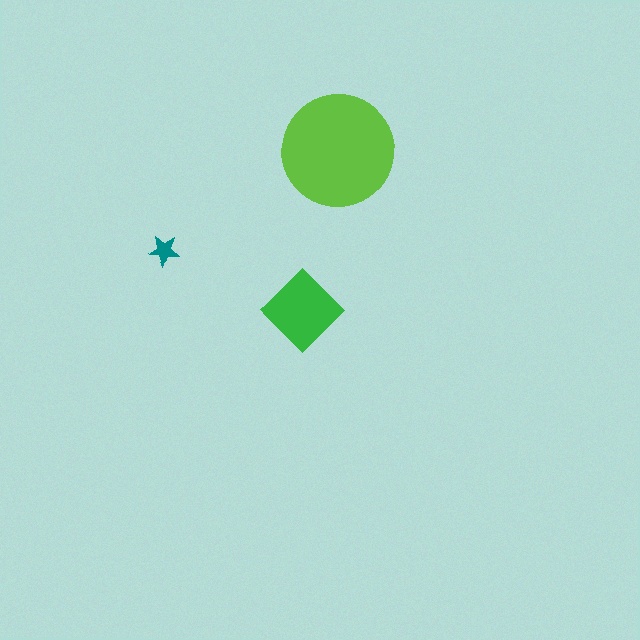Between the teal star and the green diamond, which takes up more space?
The green diamond.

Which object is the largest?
The lime circle.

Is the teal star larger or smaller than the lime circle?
Smaller.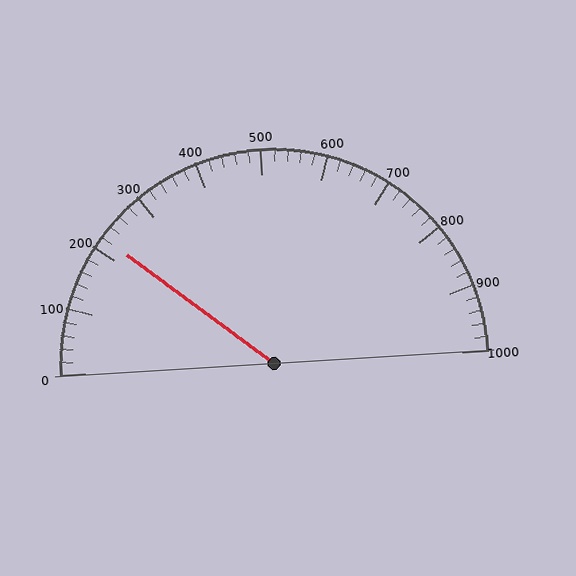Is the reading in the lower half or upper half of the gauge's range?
The reading is in the lower half of the range (0 to 1000).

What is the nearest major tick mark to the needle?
The nearest major tick mark is 200.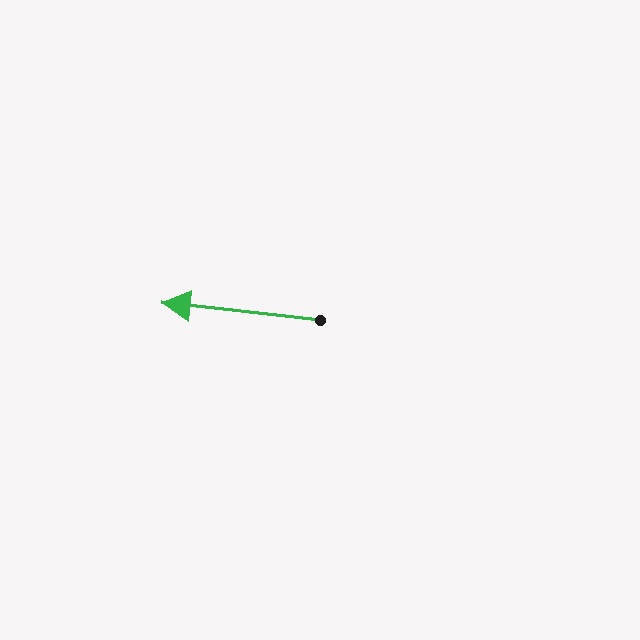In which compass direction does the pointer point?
West.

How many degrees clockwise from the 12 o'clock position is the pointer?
Approximately 276 degrees.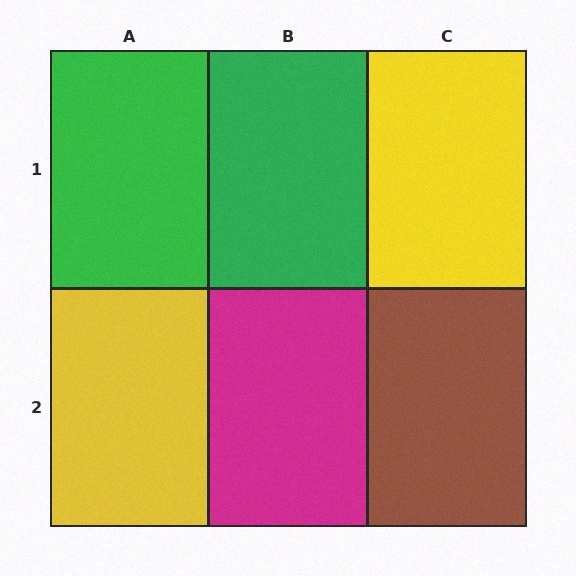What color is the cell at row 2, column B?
Magenta.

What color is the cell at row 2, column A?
Yellow.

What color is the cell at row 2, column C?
Brown.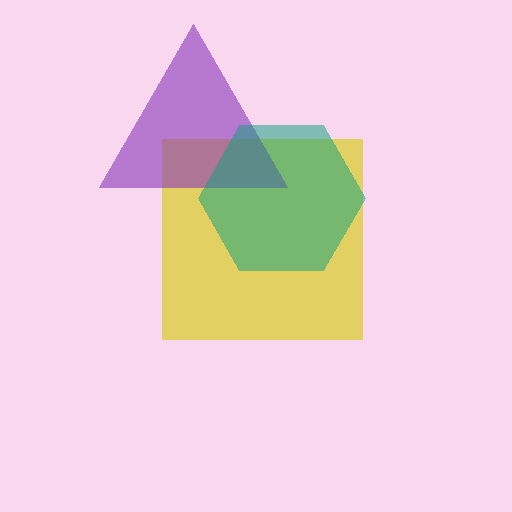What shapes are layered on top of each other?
The layered shapes are: a yellow square, a purple triangle, a teal hexagon.